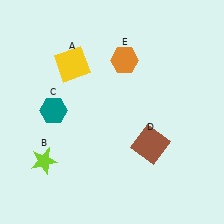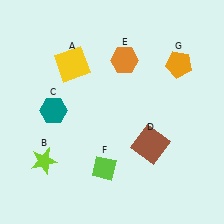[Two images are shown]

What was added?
A lime diamond (F), an orange pentagon (G) were added in Image 2.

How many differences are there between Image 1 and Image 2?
There are 2 differences between the two images.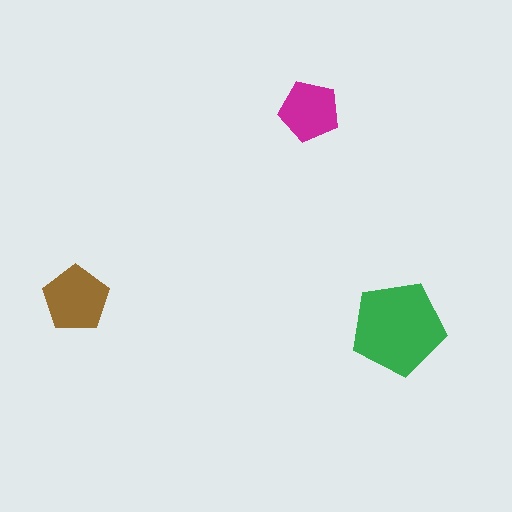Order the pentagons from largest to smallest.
the green one, the brown one, the magenta one.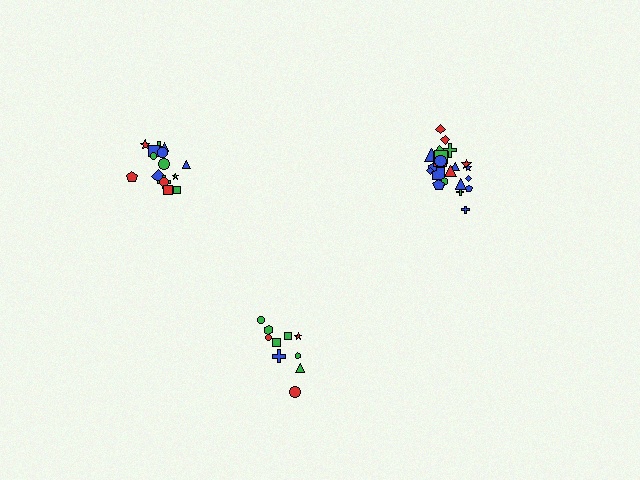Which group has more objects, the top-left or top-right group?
The top-right group.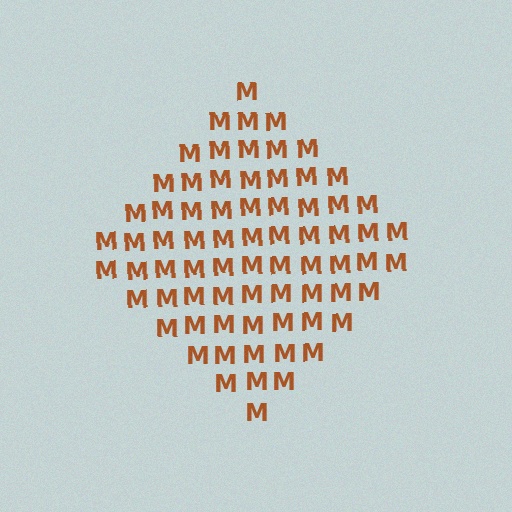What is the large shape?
The large shape is a diamond.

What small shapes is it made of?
It is made of small letter M's.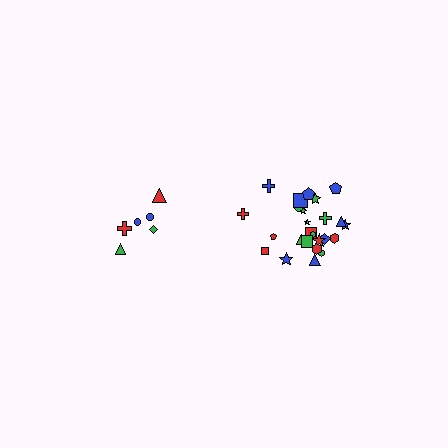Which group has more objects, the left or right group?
The right group.